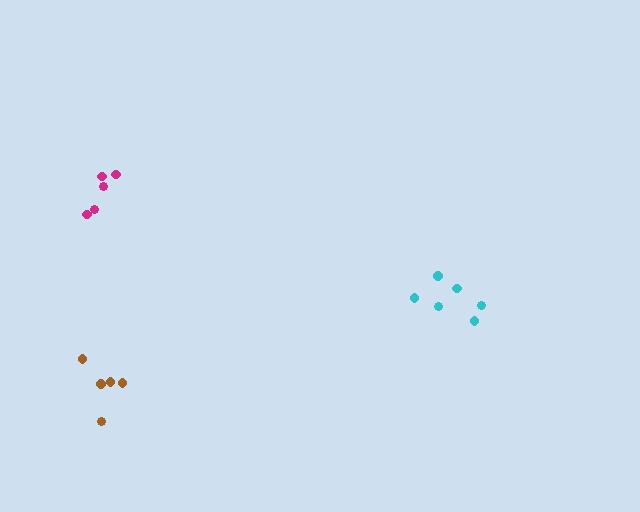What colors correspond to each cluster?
The clusters are colored: magenta, cyan, brown.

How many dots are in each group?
Group 1: 5 dots, Group 2: 6 dots, Group 3: 5 dots (16 total).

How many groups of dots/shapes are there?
There are 3 groups.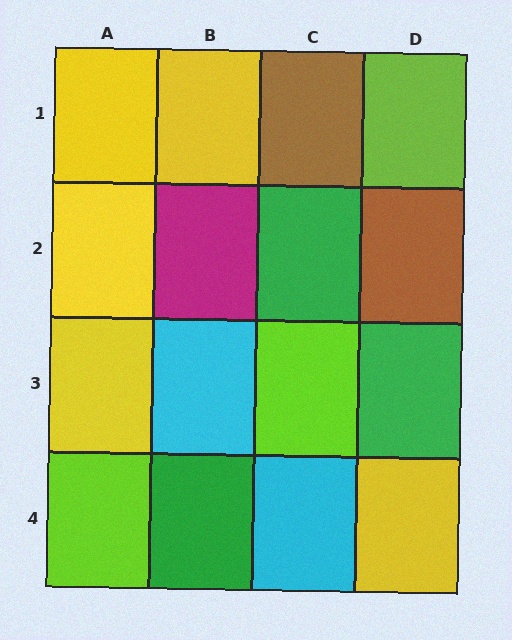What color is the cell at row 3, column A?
Yellow.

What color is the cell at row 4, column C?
Cyan.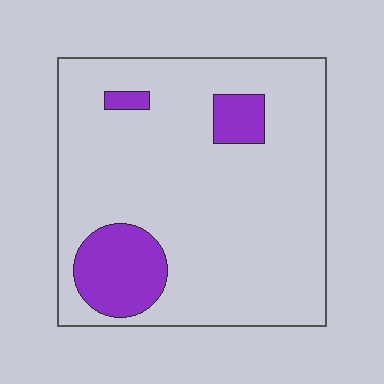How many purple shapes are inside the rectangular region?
3.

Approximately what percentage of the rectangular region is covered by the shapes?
Approximately 15%.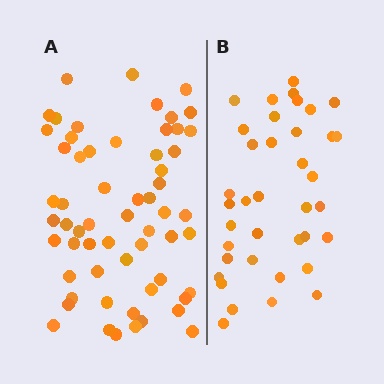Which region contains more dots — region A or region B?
Region A (the left region) has more dots.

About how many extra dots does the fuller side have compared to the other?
Region A has approximately 20 more dots than region B.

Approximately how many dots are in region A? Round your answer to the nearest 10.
About 60 dots.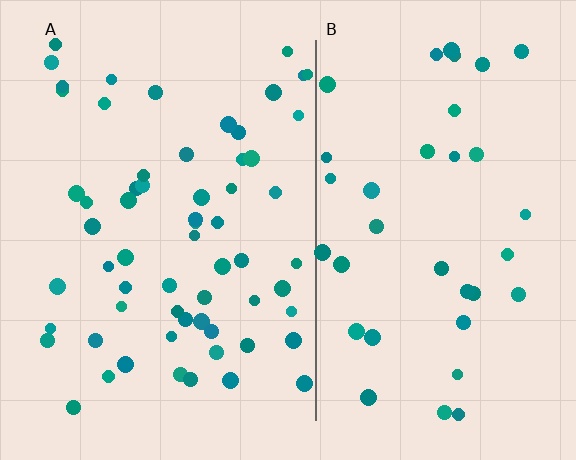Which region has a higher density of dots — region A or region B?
A (the left).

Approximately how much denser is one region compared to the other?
Approximately 1.7× — region A over region B.